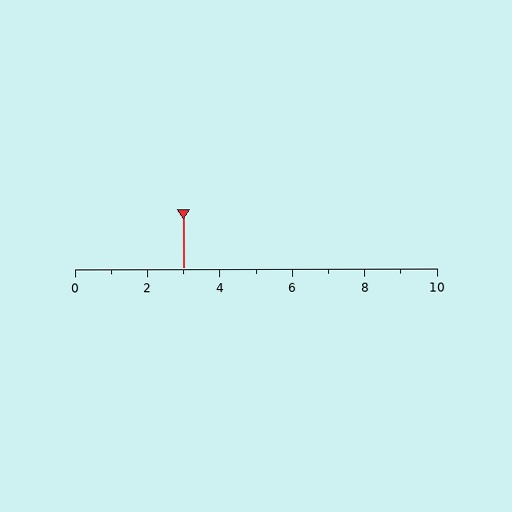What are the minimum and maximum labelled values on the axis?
The axis runs from 0 to 10.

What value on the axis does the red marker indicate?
The marker indicates approximately 3.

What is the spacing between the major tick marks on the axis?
The major ticks are spaced 2 apart.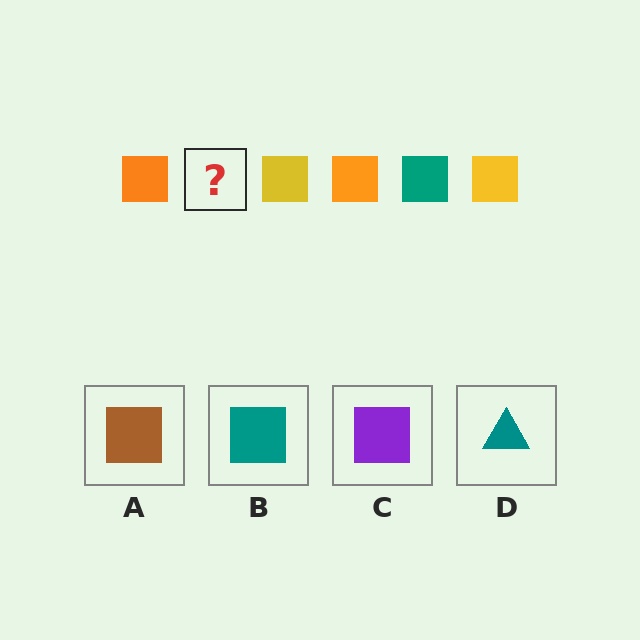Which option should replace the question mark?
Option B.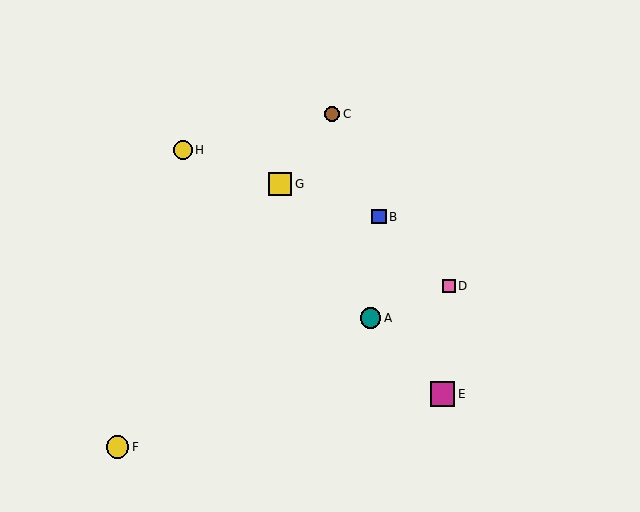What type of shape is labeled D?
Shape D is a pink square.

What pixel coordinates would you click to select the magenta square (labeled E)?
Click at (442, 394) to select the magenta square E.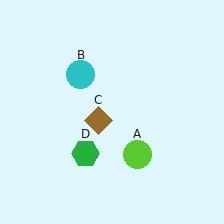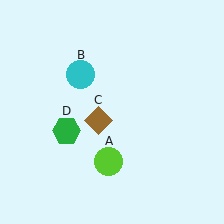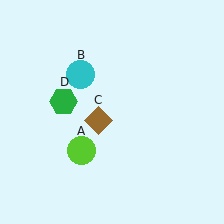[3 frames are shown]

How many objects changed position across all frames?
2 objects changed position: lime circle (object A), green hexagon (object D).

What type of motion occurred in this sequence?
The lime circle (object A), green hexagon (object D) rotated clockwise around the center of the scene.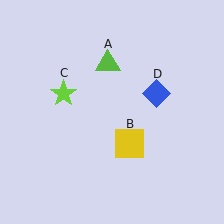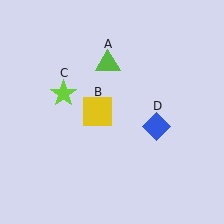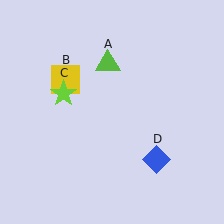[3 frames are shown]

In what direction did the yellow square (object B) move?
The yellow square (object B) moved up and to the left.